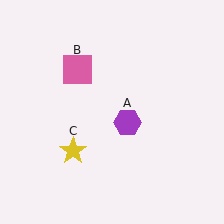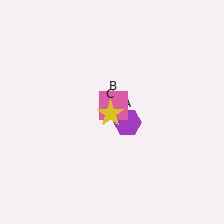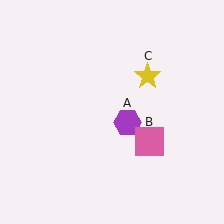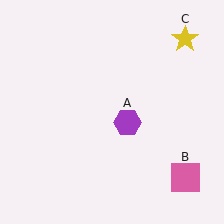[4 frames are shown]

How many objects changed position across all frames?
2 objects changed position: pink square (object B), yellow star (object C).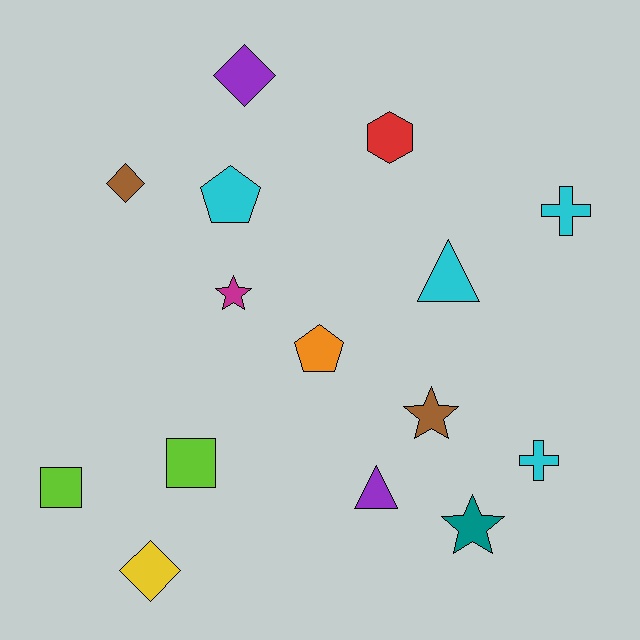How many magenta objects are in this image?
There is 1 magenta object.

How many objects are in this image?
There are 15 objects.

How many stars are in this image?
There are 3 stars.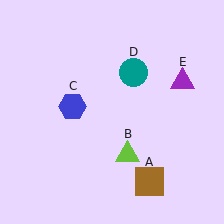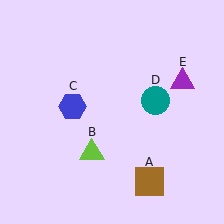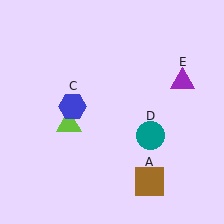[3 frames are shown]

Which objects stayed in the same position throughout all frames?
Brown square (object A) and blue hexagon (object C) and purple triangle (object E) remained stationary.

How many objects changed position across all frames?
2 objects changed position: lime triangle (object B), teal circle (object D).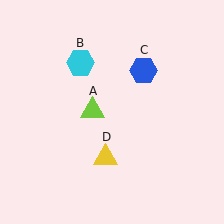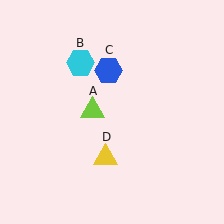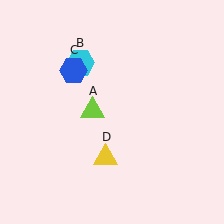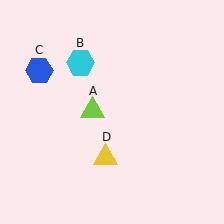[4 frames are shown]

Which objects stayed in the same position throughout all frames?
Lime triangle (object A) and cyan hexagon (object B) and yellow triangle (object D) remained stationary.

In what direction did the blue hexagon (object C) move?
The blue hexagon (object C) moved left.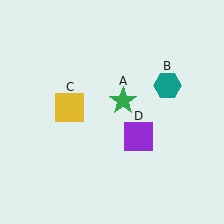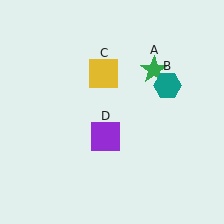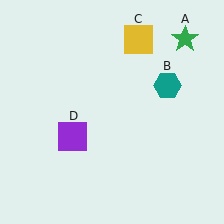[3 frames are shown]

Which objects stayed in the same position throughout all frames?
Teal hexagon (object B) remained stationary.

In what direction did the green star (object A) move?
The green star (object A) moved up and to the right.